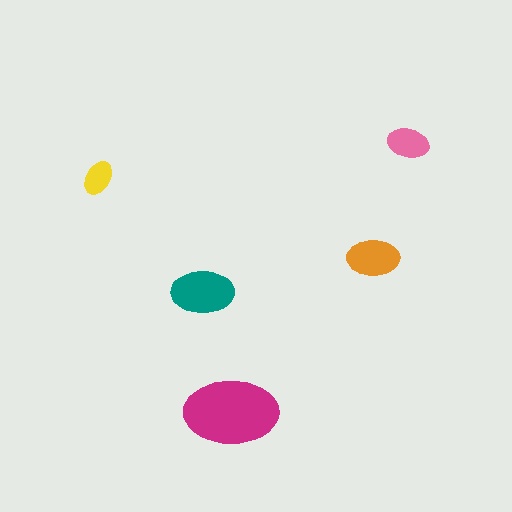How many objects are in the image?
There are 5 objects in the image.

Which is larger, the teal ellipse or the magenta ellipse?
The magenta one.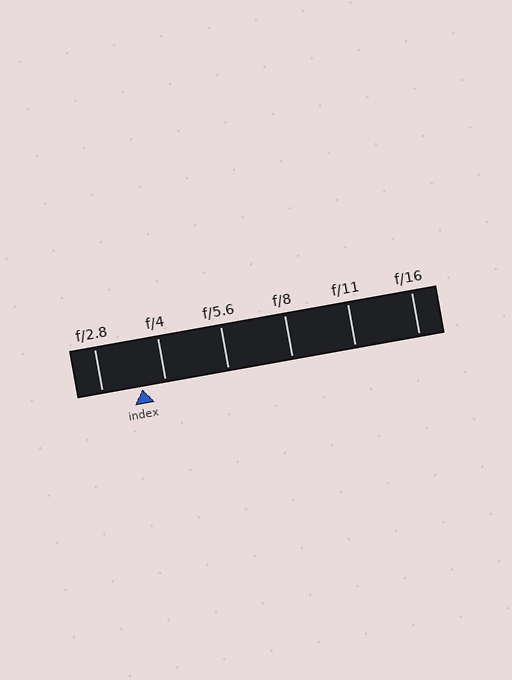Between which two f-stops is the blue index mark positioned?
The index mark is between f/2.8 and f/4.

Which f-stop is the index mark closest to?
The index mark is closest to f/4.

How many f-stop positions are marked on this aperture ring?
There are 6 f-stop positions marked.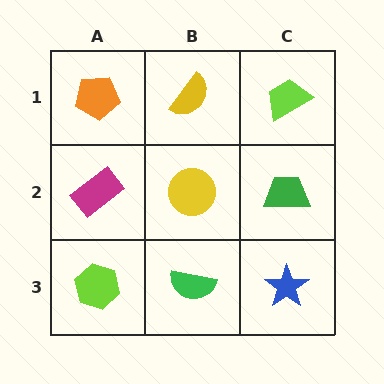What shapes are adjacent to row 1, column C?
A green trapezoid (row 2, column C), a yellow semicircle (row 1, column B).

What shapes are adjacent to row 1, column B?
A yellow circle (row 2, column B), an orange pentagon (row 1, column A), a lime trapezoid (row 1, column C).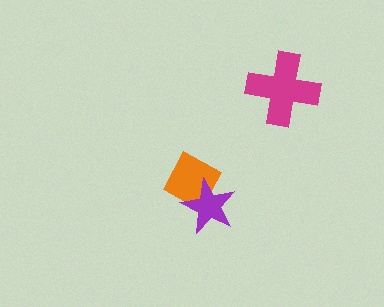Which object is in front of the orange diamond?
The purple star is in front of the orange diamond.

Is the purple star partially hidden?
No, no other shape covers it.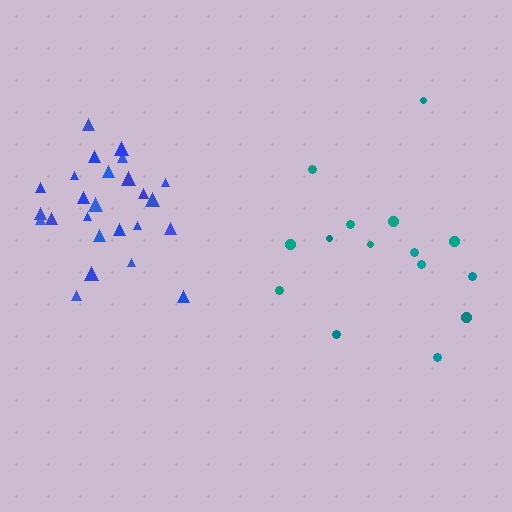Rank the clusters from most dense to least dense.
blue, teal.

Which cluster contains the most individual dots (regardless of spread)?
Blue (25).